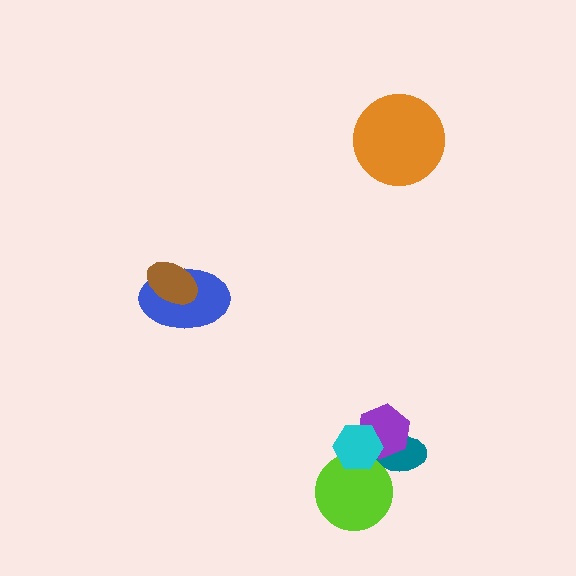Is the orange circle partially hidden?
No, no other shape covers it.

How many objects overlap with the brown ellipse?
1 object overlaps with the brown ellipse.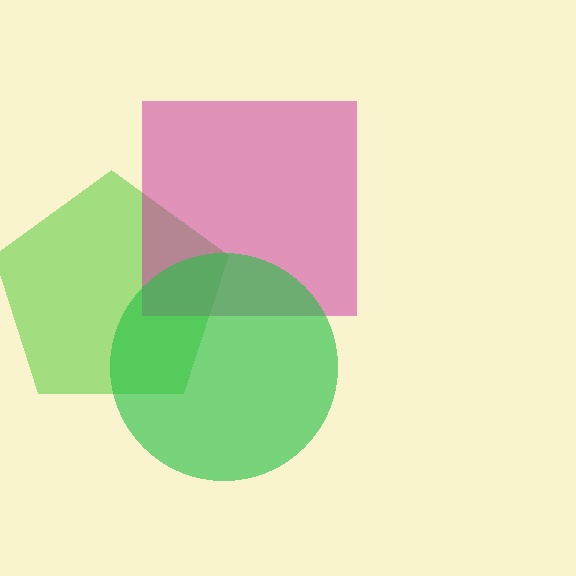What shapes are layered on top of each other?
The layered shapes are: a lime pentagon, a magenta square, a green circle.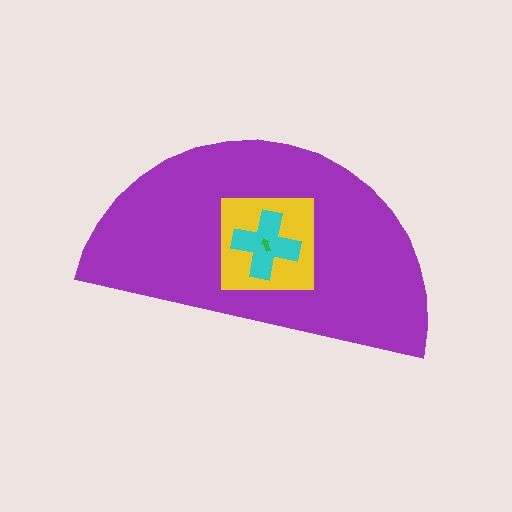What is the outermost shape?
The purple semicircle.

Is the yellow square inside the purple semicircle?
Yes.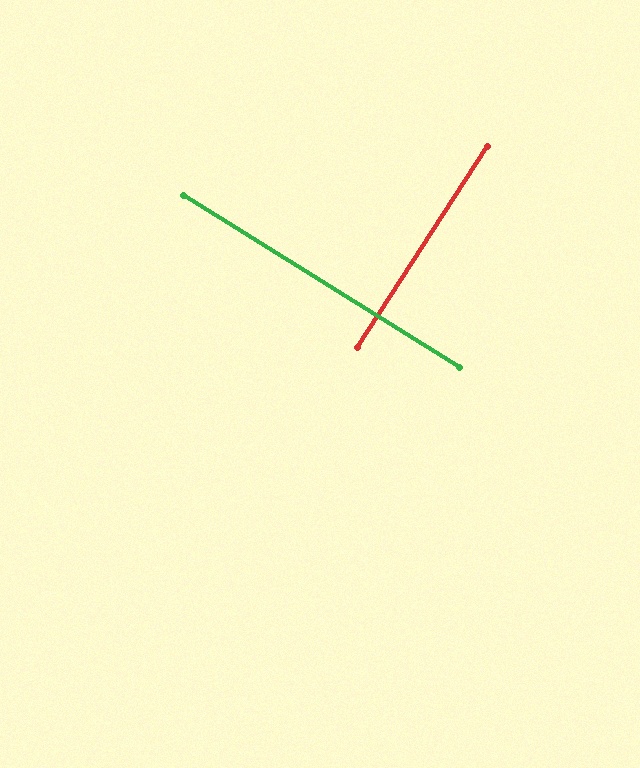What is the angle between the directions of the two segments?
Approximately 89 degrees.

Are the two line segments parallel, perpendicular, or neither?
Perpendicular — they meet at approximately 89°.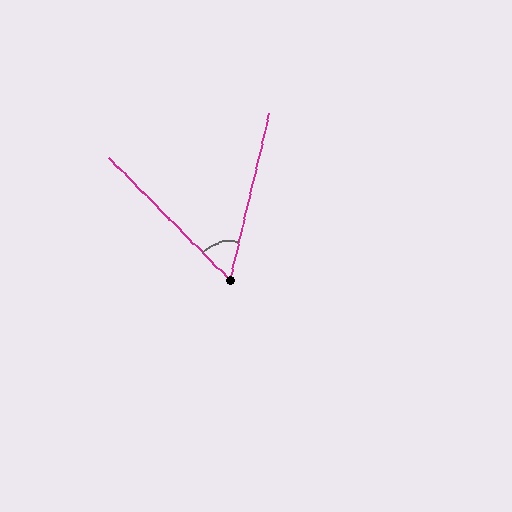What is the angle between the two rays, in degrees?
Approximately 58 degrees.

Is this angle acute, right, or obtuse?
It is acute.